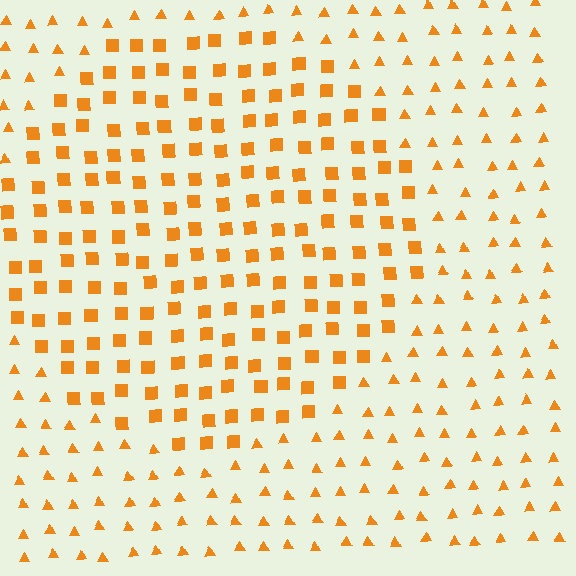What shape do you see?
I see a circle.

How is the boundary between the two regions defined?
The boundary is defined by a change in element shape: squares inside vs. triangles outside. All elements share the same color and spacing.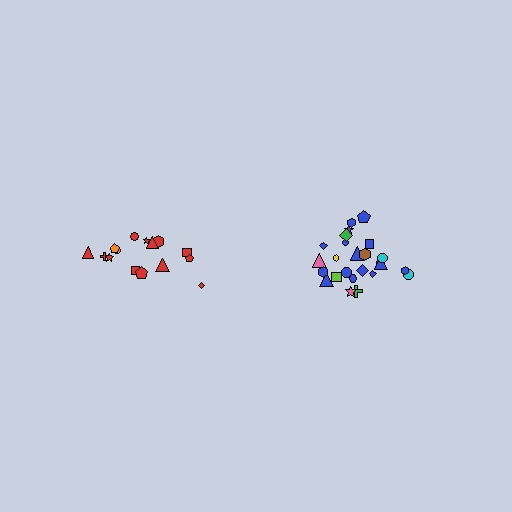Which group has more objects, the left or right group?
The right group.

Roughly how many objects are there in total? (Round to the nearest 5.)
Roughly 40 objects in total.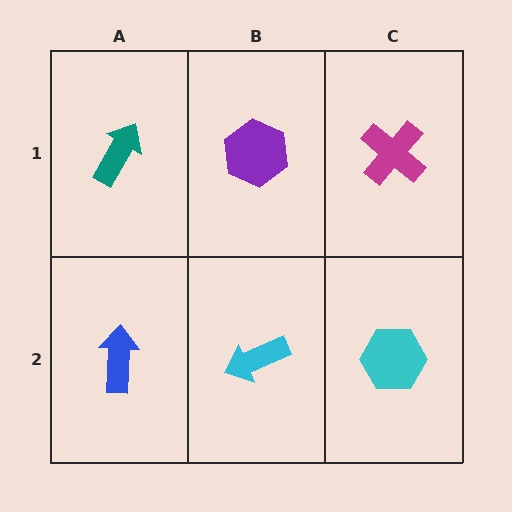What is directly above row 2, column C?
A magenta cross.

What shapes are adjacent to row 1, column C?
A cyan hexagon (row 2, column C), a purple hexagon (row 1, column B).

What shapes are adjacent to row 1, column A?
A blue arrow (row 2, column A), a purple hexagon (row 1, column B).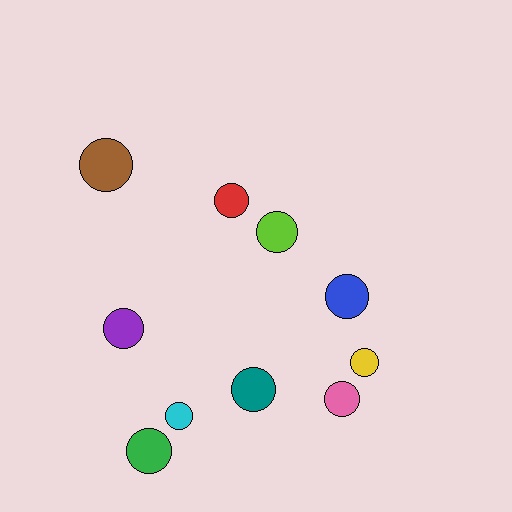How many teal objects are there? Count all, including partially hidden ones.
There is 1 teal object.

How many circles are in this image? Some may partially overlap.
There are 10 circles.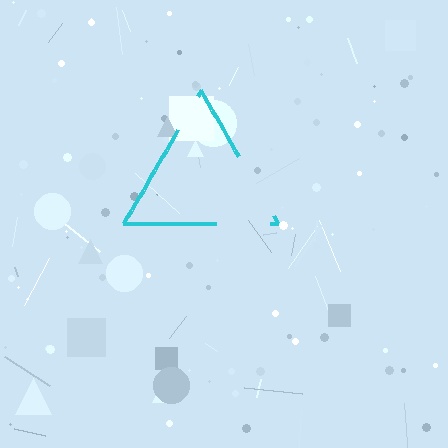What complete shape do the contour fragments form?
The contour fragments form a triangle.